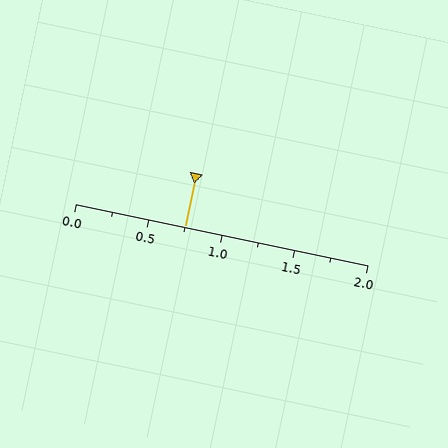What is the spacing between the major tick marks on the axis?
The major ticks are spaced 0.5 apart.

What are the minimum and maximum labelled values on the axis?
The axis runs from 0.0 to 2.0.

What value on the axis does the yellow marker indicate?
The marker indicates approximately 0.75.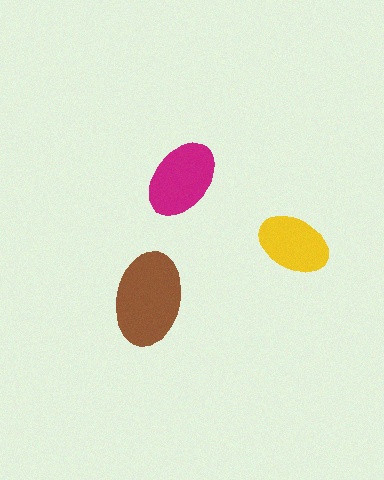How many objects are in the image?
There are 3 objects in the image.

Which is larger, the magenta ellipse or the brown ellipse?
The brown one.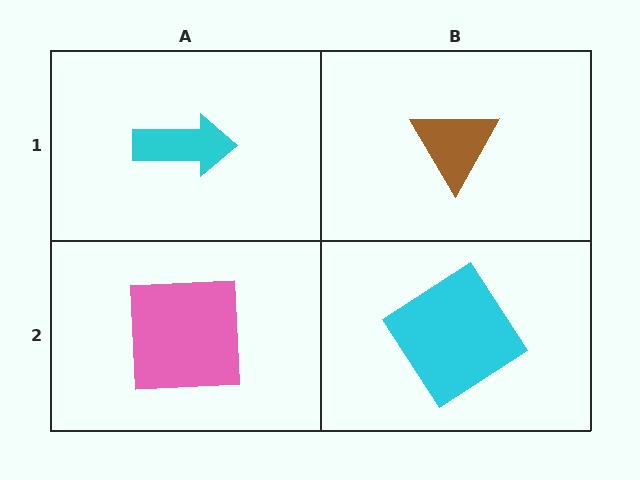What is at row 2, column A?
A pink square.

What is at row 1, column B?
A brown triangle.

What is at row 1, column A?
A cyan arrow.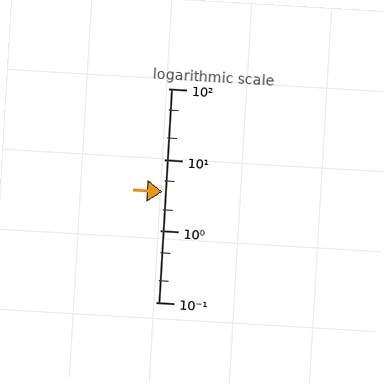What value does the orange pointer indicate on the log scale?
The pointer indicates approximately 3.5.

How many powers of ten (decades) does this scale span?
The scale spans 3 decades, from 0.1 to 100.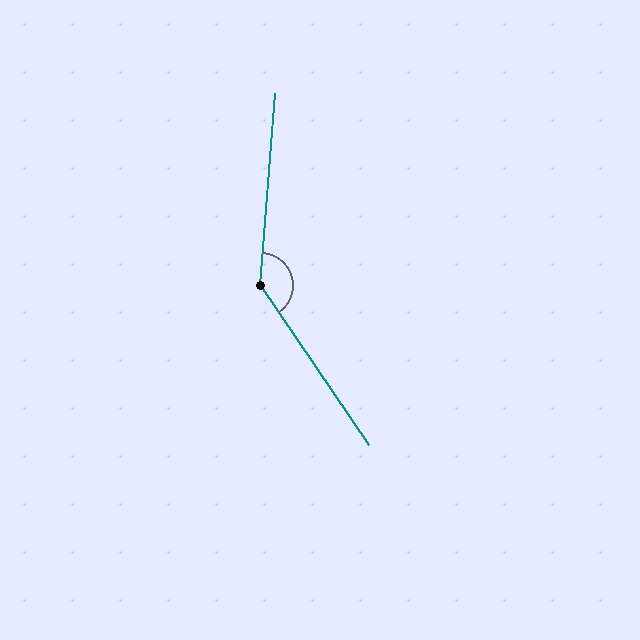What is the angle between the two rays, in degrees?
Approximately 141 degrees.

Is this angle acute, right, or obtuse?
It is obtuse.